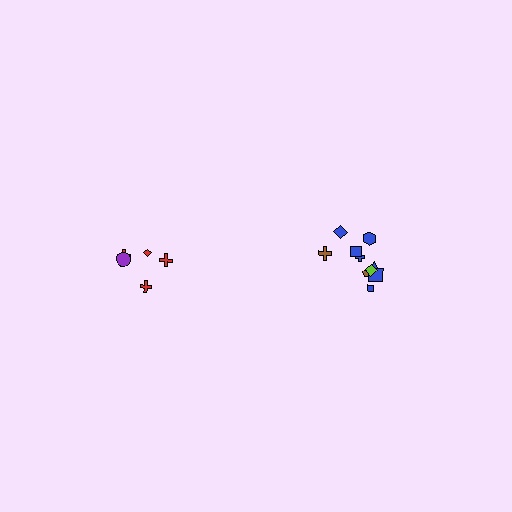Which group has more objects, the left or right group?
The right group.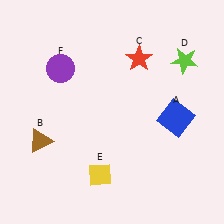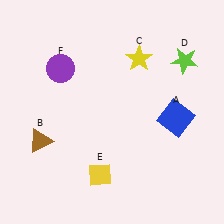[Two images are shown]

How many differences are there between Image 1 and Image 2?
There is 1 difference between the two images.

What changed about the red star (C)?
In Image 1, C is red. In Image 2, it changed to yellow.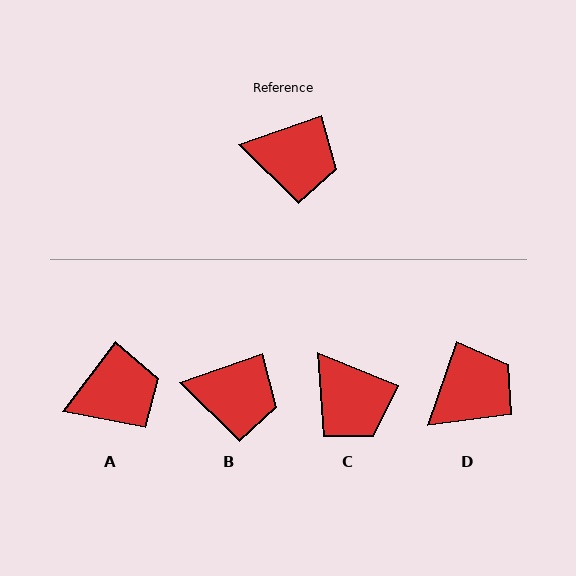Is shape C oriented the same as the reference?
No, it is off by about 41 degrees.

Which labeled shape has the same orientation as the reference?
B.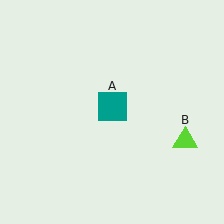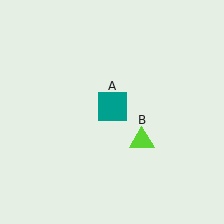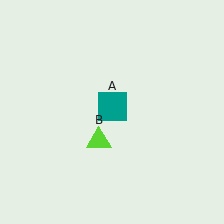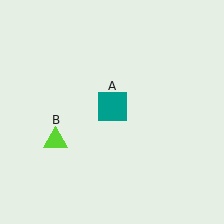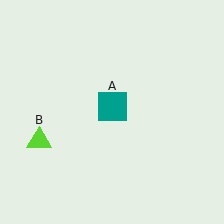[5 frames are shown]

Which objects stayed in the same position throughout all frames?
Teal square (object A) remained stationary.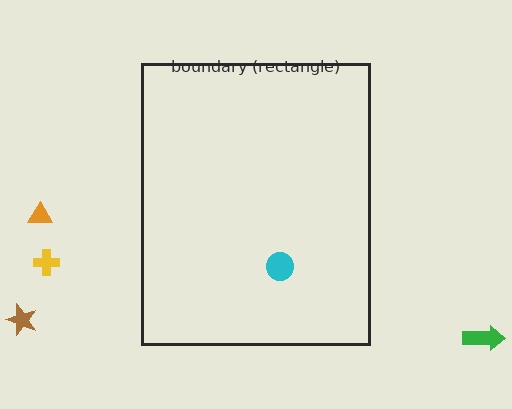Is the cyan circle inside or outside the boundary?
Inside.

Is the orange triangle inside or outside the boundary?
Outside.